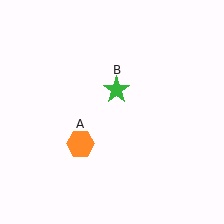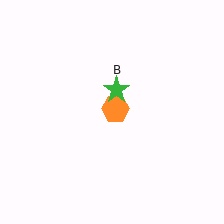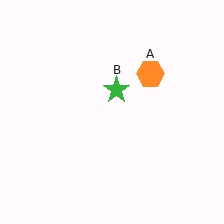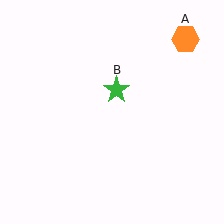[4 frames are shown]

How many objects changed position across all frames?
1 object changed position: orange hexagon (object A).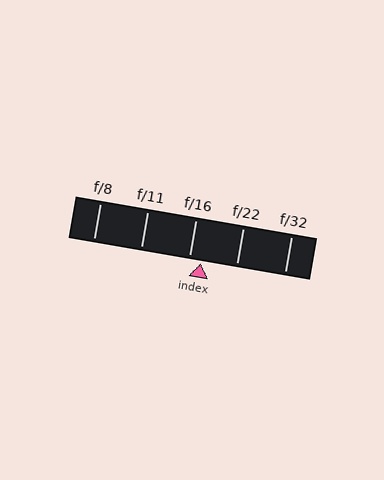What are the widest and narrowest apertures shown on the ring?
The widest aperture shown is f/8 and the narrowest is f/32.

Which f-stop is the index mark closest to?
The index mark is closest to f/16.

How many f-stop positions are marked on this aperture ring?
There are 5 f-stop positions marked.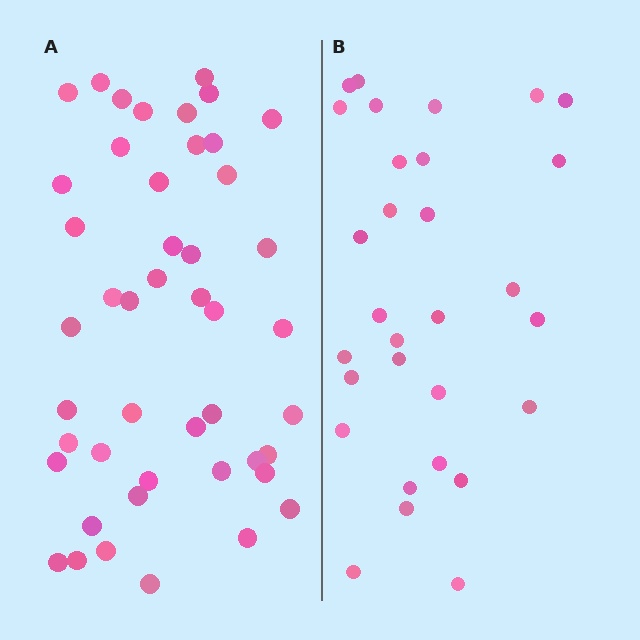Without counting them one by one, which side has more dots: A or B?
Region A (the left region) has more dots.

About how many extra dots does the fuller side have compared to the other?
Region A has approximately 15 more dots than region B.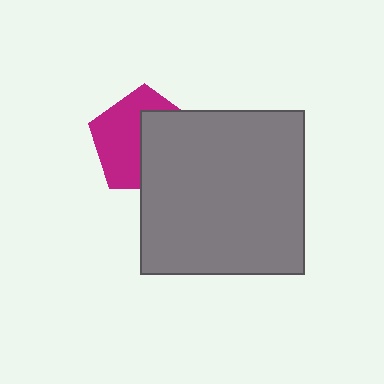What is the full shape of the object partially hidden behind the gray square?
The partially hidden object is a magenta pentagon.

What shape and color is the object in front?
The object in front is a gray square.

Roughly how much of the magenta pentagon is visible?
About half of it is visible (roughly 51%).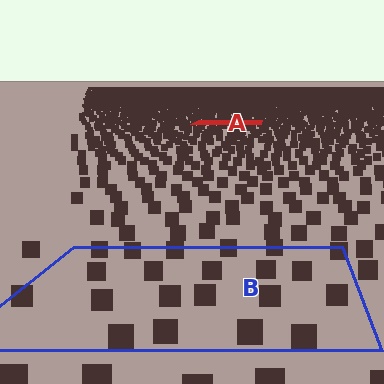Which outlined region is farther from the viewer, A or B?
Region A is farther from the viewer — the texture elements inside it appear smaller and more densely packed.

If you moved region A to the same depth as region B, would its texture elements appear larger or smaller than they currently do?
They would appear larger. At a closer depth, the same texture elements are projected at a bigger on-screen size.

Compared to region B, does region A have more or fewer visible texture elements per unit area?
Region A has more texture elements per unit area — they are packed more densely because it is farther away.